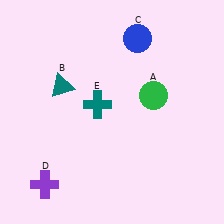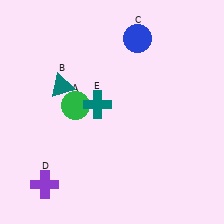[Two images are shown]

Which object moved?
The green circle (A) moved left.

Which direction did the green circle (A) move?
The green circle (A) moved left.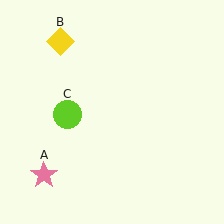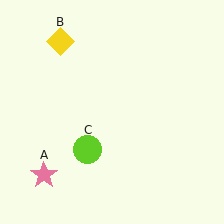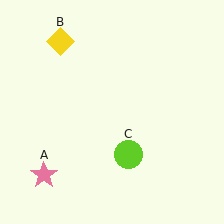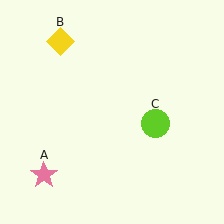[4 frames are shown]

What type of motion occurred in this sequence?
The lime circle (object C) rotated counterclockwise around the center of the scene.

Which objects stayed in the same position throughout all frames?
Pink star (object A) and yellow diamond (object B) remained stationary.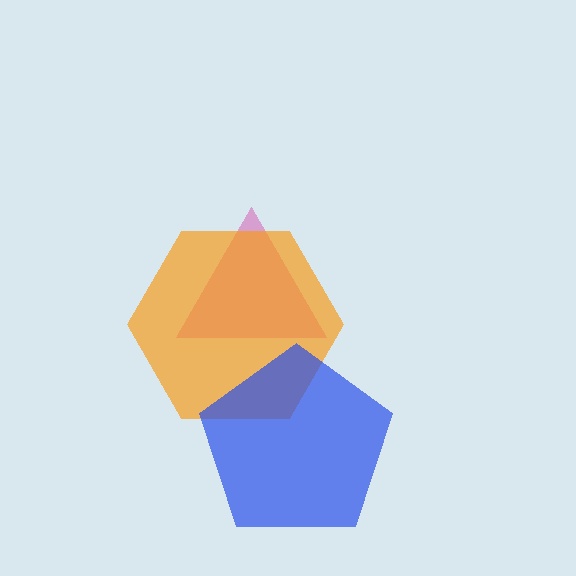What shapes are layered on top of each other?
The layered shapes are: a magenta triangle, an orange hexagon, a blue pentagon.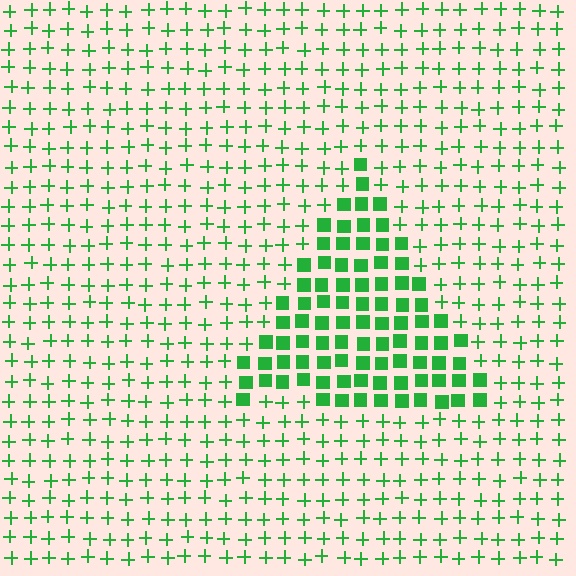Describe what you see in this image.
The image is filled with small green elements arranged in a uniform grid. A triangle-shaped region contains squares, while the surrounding area contains plus signs. The boundary is defined purely by the change in element shape.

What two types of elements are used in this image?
The image uses squares inside the triangle region and plus signs outside it.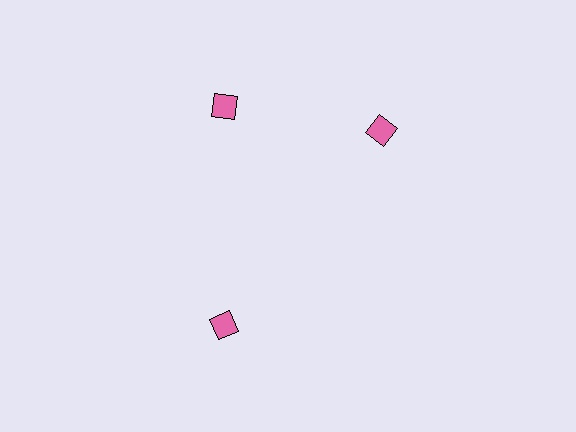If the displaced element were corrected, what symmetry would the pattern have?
It would have 3-fold rotational symmetry — the pattern would map onto itself every 120 degrees.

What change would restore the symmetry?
The symmetry would be restored by rotating it back into even spacing with its neighbors so that all 3 diamonds sit at equal angles and equal distance from the center.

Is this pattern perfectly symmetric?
No. The 3 pink diamonds are arranged in a ring, but one element near the 3 o'clock position is rotated out of alignment along the ring, breaking the 3-fold rotational symmetry.